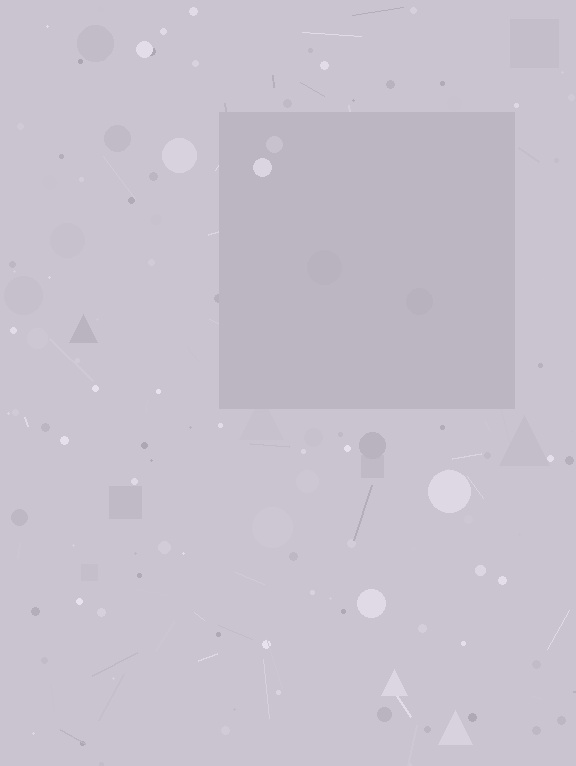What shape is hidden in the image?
A square is hidden in the image.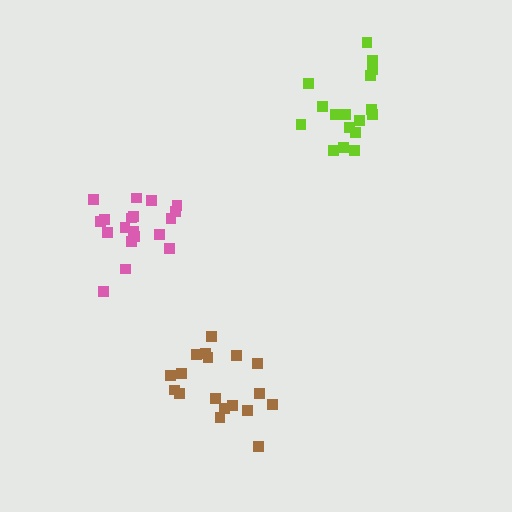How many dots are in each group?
Group 1: 18 dots, Group 2: 19 dots, Group 3: 17 dots (54 total).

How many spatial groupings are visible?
There are 3 spatial groupings.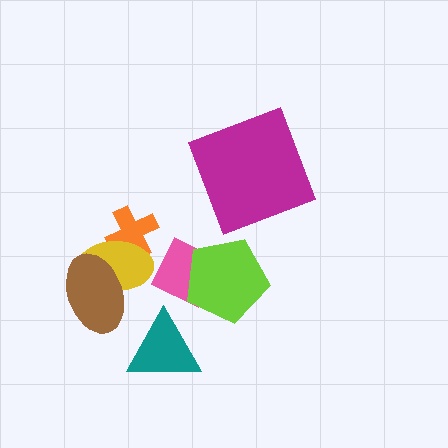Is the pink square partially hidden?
Yes, it is partially covered by another shape.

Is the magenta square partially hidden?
No, no other shape covers it.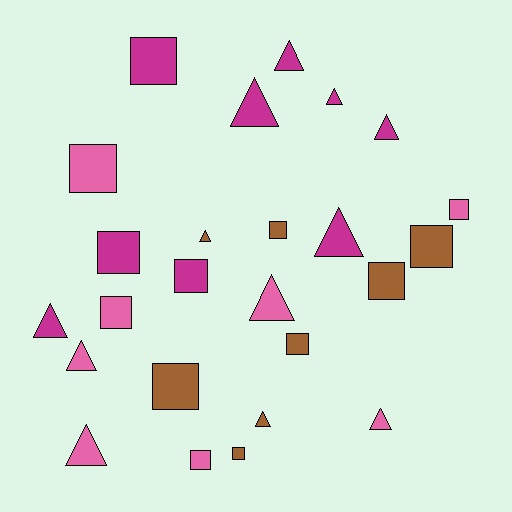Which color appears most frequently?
Magenta, with 9 objects.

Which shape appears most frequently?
Square, with 13 objects.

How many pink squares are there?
There are 4 pink squares.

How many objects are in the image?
There are 25 objects.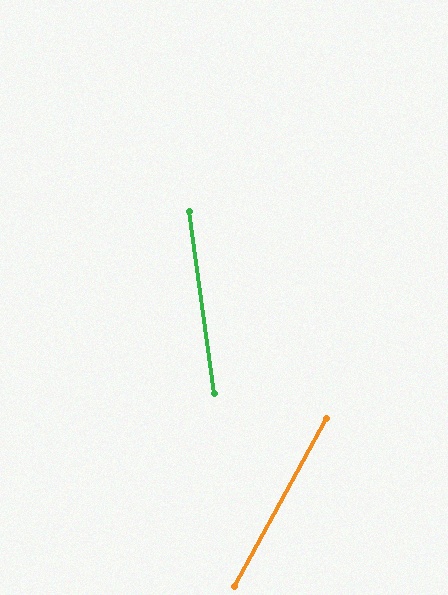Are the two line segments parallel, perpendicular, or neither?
Neither parallel nor perpendicular — they differ by about 36°.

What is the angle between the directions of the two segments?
Approximately 36 degrees.